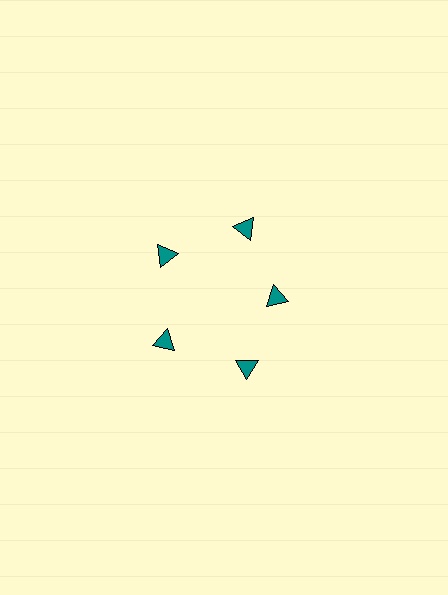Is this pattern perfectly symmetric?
No. The 5 teal triangles are arranged in a ring, but one element near the 3 o'clock position is pulled inward toward the center, breaking the 5-fold rotational symmetry.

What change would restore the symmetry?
The symmetry would be restored by moving it outward, back onto the ring so that all 5 triangles sit at equal angles and equal distance from the center.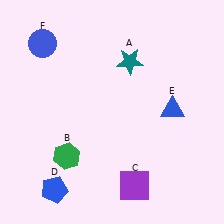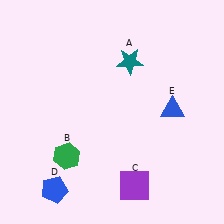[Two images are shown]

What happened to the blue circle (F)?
The blue circle (F) was removed in Image 2. It was in the top-left area of Image 1.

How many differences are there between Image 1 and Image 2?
There is 1 difference between the two images.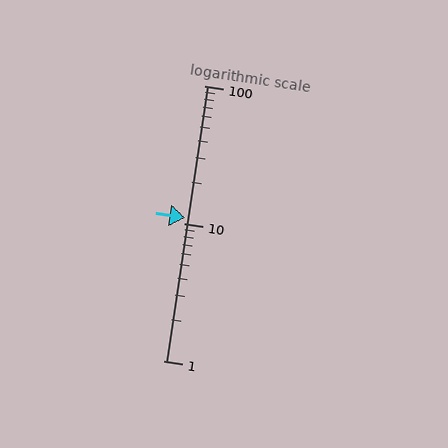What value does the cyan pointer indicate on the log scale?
The pointer indicates approximately 11.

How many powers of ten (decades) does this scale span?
The scale spans 2 decades, from 1 to 100.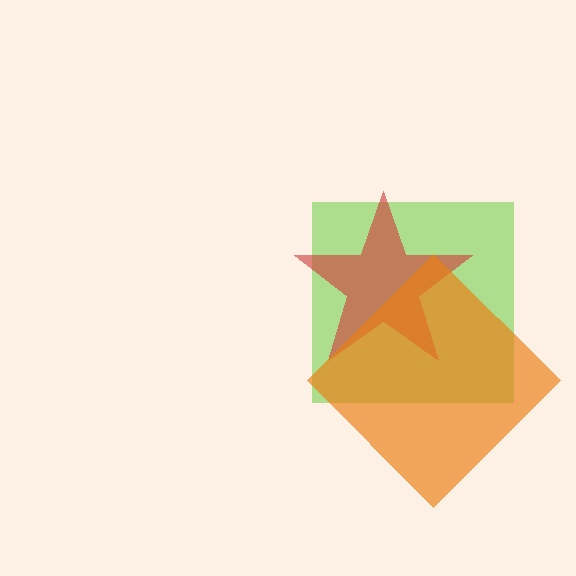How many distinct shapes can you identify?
There are 3 distinct shapes: a lime square, a red star, an orange diamond.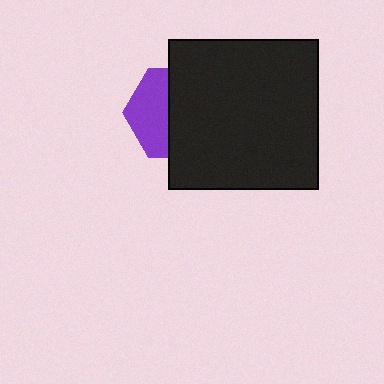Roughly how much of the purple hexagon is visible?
A small part of it is visible (roughly 41%).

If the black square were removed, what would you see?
You would see the complete purple hexagon.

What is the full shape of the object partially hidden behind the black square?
The partially hidden object is a purple hexagon.